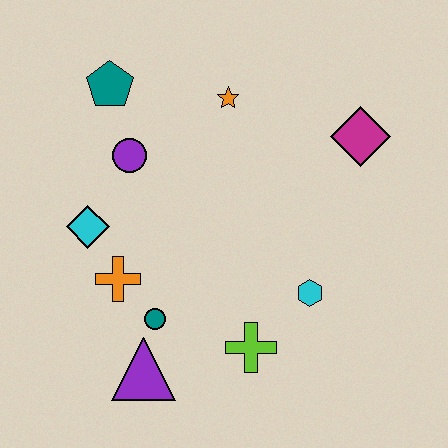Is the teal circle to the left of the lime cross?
Yes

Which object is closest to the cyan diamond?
The orange cross is closest to the cyan diamond.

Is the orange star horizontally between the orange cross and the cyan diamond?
No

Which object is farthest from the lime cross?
The teal pentagon is farthest from the lime cross.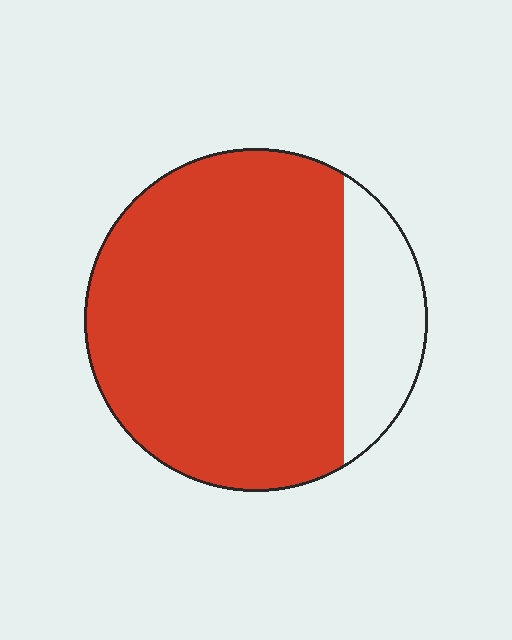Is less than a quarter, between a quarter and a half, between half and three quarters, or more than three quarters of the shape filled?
More than three quarters.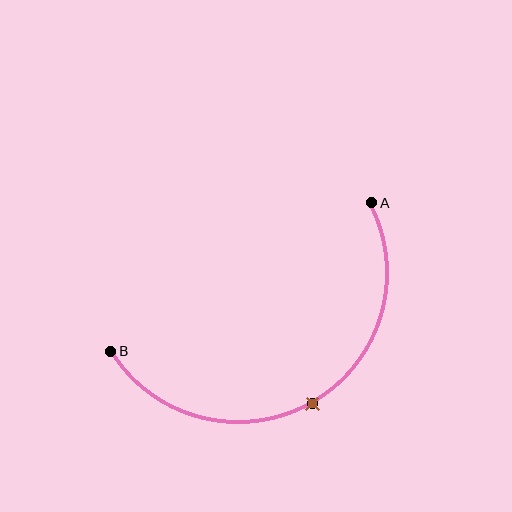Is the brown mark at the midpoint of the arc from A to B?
Yes. The brown mark lies on the arc at equal arc-length from both A and B — it is the arc midpoint.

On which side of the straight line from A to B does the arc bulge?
The arc bulges below the straight line connecting A and B.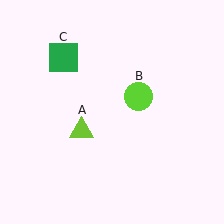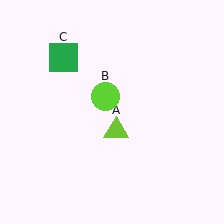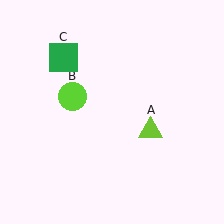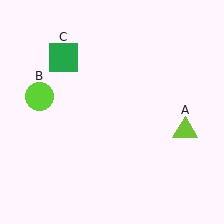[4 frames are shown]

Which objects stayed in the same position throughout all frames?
Green square (object C) remained stationary.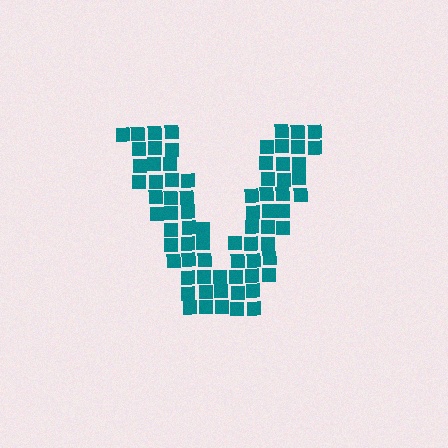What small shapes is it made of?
It is made of small squares.